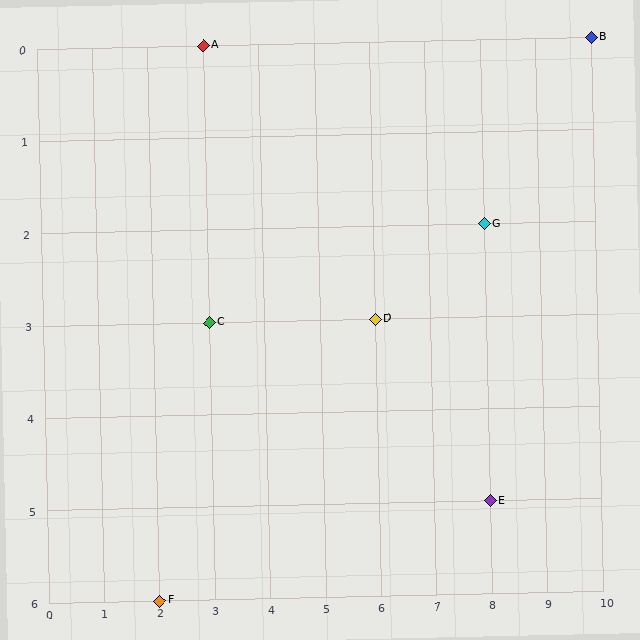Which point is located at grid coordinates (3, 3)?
Point C is at (3, 3).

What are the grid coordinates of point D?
Point D is at grid coordinates (6, 3).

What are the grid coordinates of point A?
Point A is at grid coordinates (3, 0).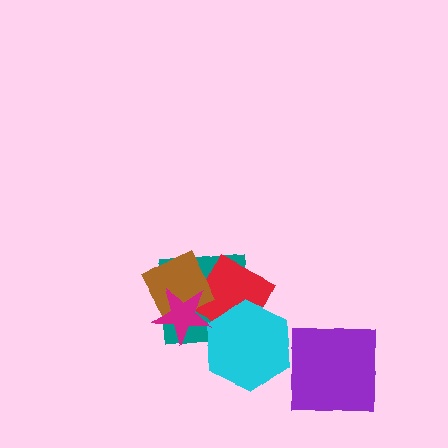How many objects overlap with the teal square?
4 objects overlap with the teal square.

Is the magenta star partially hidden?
No, no other shape covers it.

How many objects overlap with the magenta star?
3 objects overlap with the magenta star.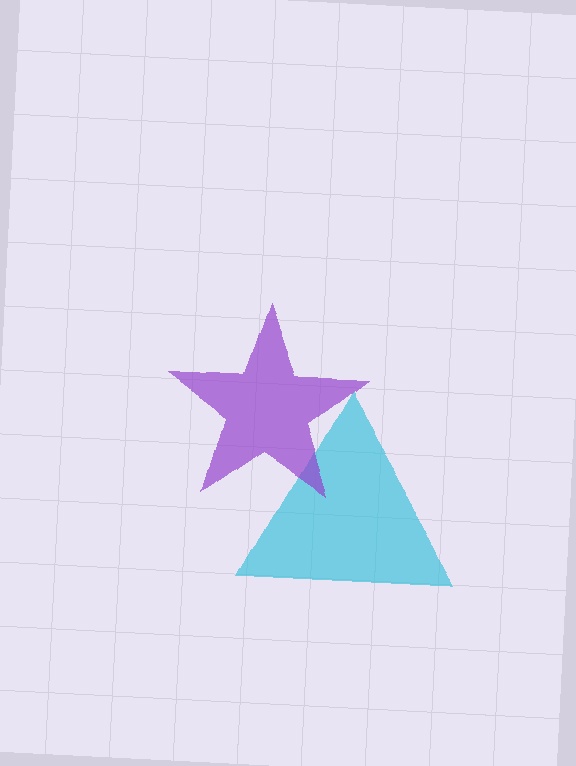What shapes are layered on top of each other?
The layered shapes are: a cyan triangle, a purple star.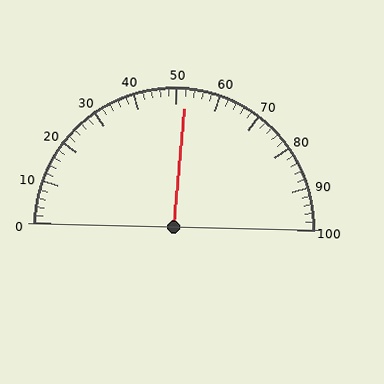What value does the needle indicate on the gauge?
The needle indicates approximately 52.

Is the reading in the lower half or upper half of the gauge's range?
The reading is in the upper half of the range (0 to 100).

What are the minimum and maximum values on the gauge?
The gauge ranges from 0 to 100.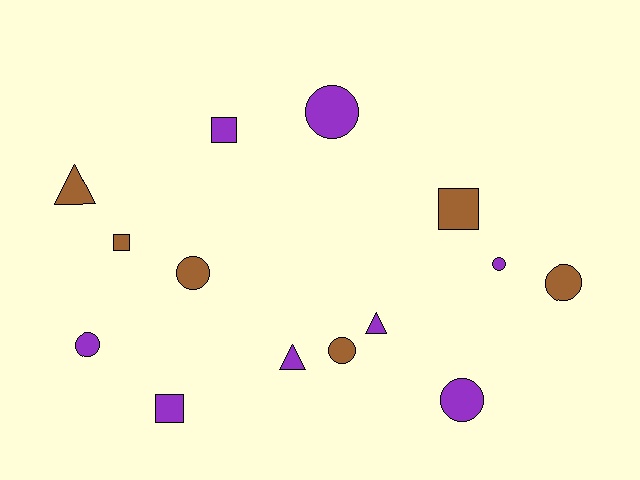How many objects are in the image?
There are 14 objects.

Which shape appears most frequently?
Circle, with 7 objects.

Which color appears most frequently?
Purple, with 8 objects.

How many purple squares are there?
There are 2 purple squares.